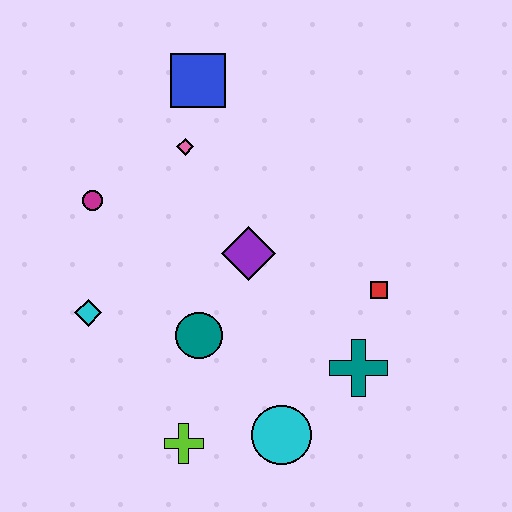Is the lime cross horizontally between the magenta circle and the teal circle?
Yes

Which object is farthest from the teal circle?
The blue square is farthest from the teal circle.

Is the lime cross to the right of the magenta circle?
Yes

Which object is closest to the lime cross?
The cyan circle is closest to the lime cross.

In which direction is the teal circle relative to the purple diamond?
The teal circle is below the purple diamond.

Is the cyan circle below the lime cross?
No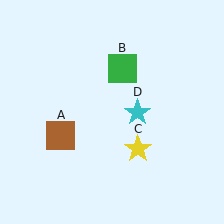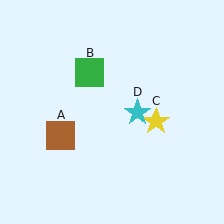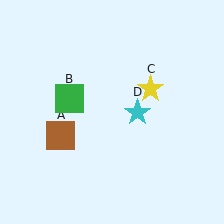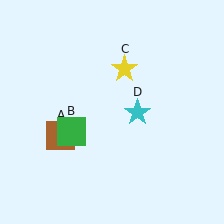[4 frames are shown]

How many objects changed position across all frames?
2 objects changed position: green square (object B), yellow star (object C).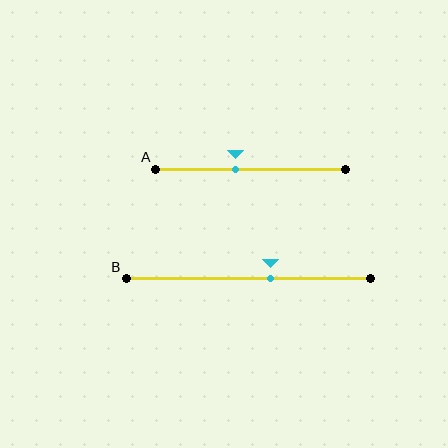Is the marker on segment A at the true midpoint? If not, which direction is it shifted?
No, the marker on segment A is shifted to the left by about 8% of the segment length.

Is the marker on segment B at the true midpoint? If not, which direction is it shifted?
No, the marker on segment B is shifted to the right by about 9% of the segment length.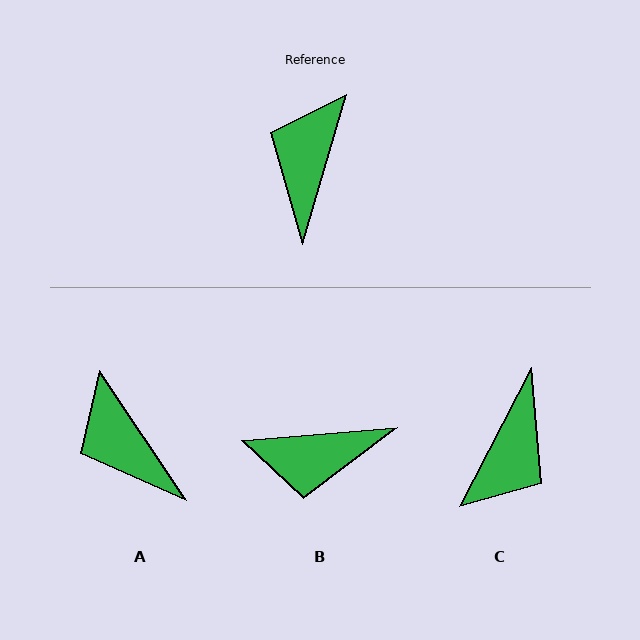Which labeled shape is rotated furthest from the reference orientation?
C, about 169 degrees away.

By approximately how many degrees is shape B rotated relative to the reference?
Approximately 111 degrees counter-clockwise.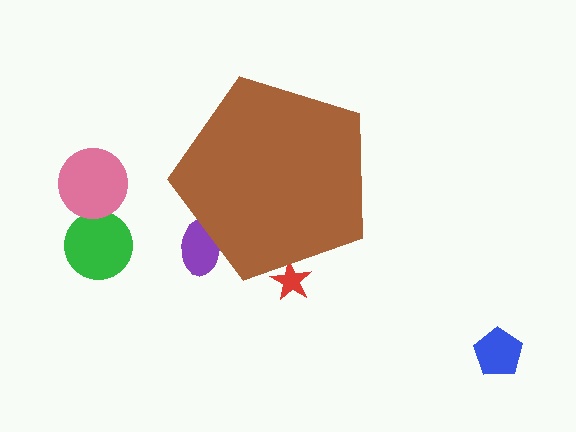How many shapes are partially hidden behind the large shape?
2 shapes are partially hidden.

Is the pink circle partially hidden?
No, the pink circle is fully visible.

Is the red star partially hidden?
Yes, the red star is partially hidden behind the brown pentagon.